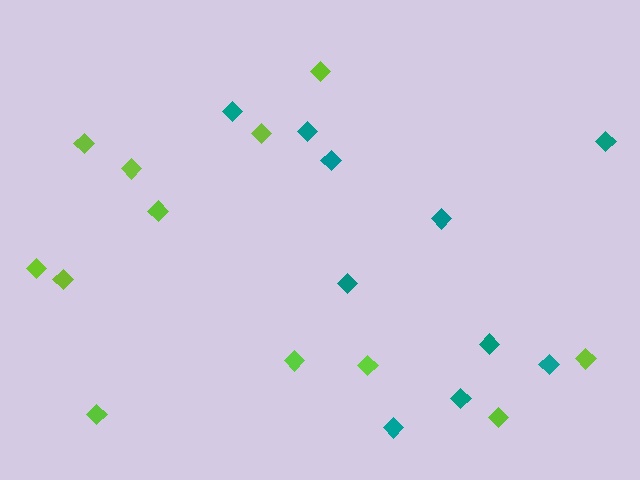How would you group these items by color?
There are 2 groups: one group of teal diamonds (10) and one group of lime diamonds (12).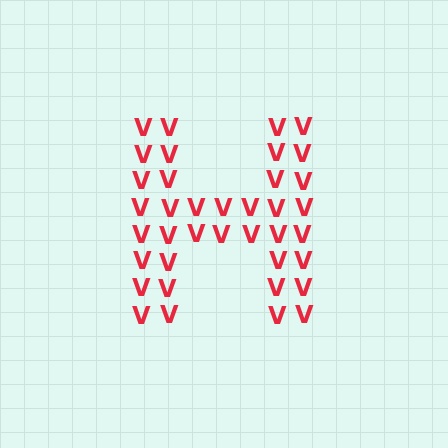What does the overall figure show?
The overall figure shows the letter H.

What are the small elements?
The small elements are letter V's.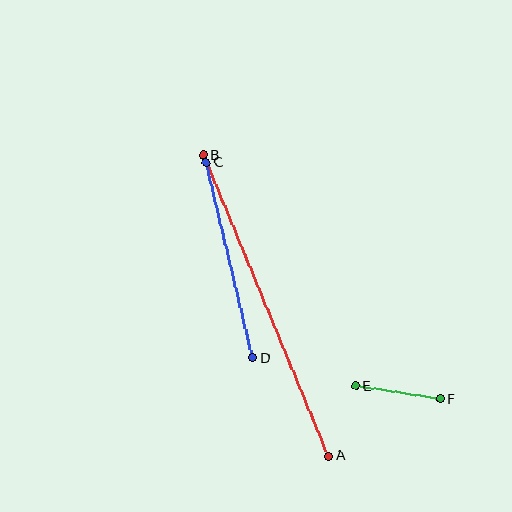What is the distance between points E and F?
The distance is approximately 86 pixels.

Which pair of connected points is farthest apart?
Points A and B are farthest apart.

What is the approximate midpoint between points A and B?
The midpoint is at approximately (266, 306) pixels.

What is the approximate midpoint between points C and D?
The midpoint is at approximately (230, 260) pixels.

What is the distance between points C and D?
The distance is approximately 201 pixels.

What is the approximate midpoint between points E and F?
The midpoint is at approximately (398, 392) pixels.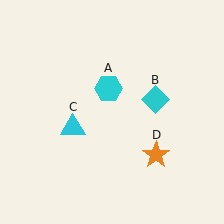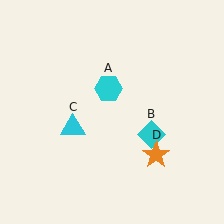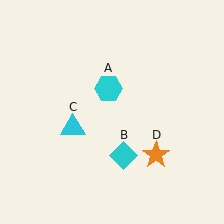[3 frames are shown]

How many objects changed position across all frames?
1 object changed position: cyan diamond (object B).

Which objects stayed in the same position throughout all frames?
Cyan hexagon (object A) and cyan triangle (object C) and orange star (object D) remained stationary.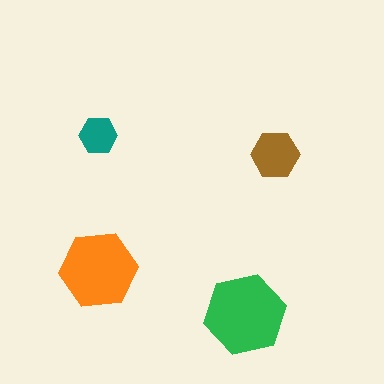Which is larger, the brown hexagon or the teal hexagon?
The brown one.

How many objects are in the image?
There are 4 objects in the image.